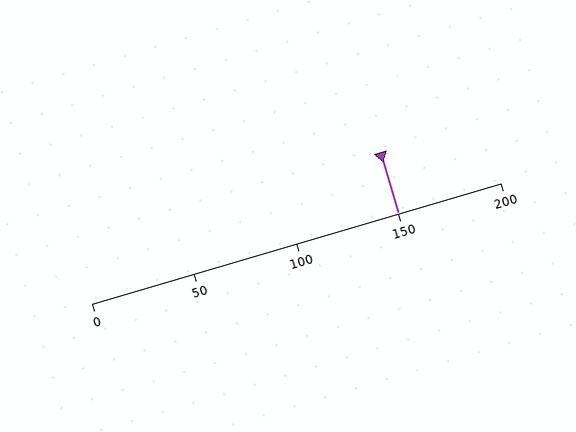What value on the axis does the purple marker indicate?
The marker indicates approximately 150.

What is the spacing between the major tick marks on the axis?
The major ticks are spaced 50 apart.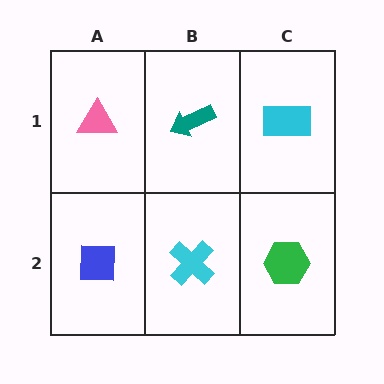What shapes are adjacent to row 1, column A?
A blue square (row 2, column A), a teal arrow (row 1, column B).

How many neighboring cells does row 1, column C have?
2.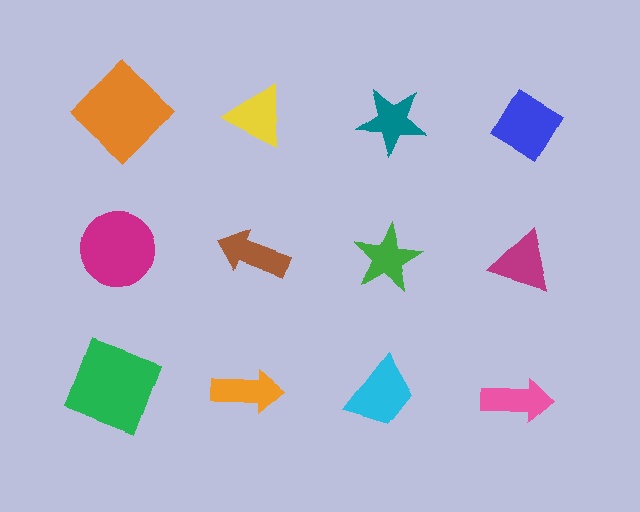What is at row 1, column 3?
A teal star.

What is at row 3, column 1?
A green square.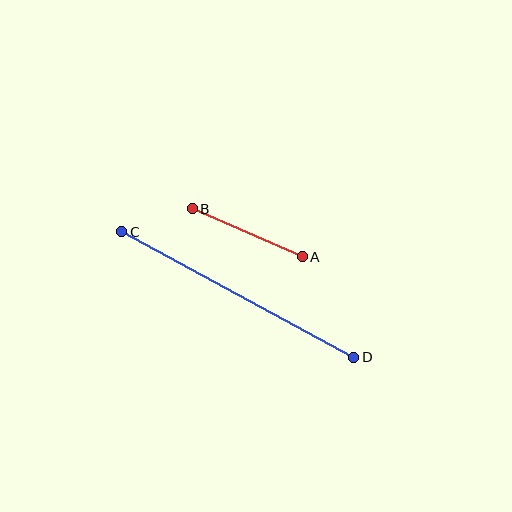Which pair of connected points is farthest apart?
Points C and D are farthest apart.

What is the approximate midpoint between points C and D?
The midpoint is at approximately (238, 295) pixels.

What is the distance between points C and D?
The distance is approximately 264 pixels.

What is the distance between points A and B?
The distance is approximately 120 pixels.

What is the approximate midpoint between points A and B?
The midpoint is at approximately (247, 233) pixels.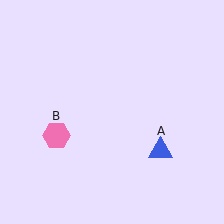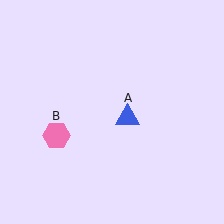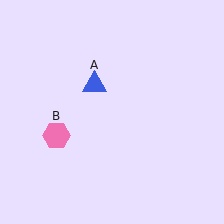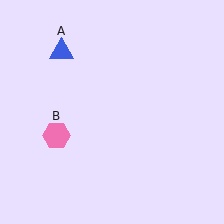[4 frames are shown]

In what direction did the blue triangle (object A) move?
The blue triangle (object A) moved up and to the left.